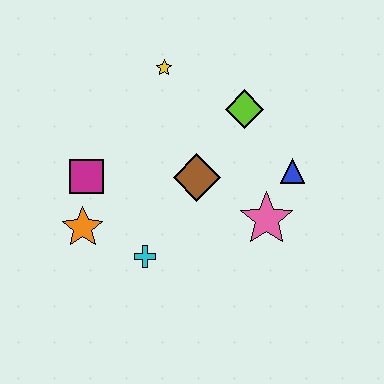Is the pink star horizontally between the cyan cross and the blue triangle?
Yes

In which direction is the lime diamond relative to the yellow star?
The lime diamond is to the right of the yellow star.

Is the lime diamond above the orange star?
Yes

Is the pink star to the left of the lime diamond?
No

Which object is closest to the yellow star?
The lime diamond is closest to the yellow star.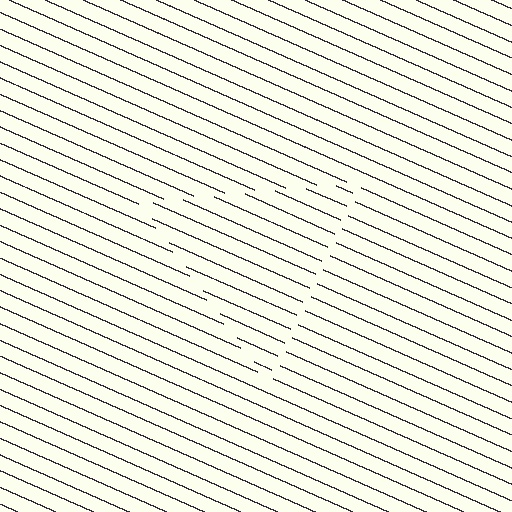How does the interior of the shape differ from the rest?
The interior of the shape contains the same grating, shifted by half a period — the contour is defined by the phase discontinuity where line-ends from the inner and outer gratings abut.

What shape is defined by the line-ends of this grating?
An illusory triangle. The interior of the shape contains the same grating, shifted by half a period — the contour is defined by the phase discontinuity where line-ends from the inner and outer gratings abut.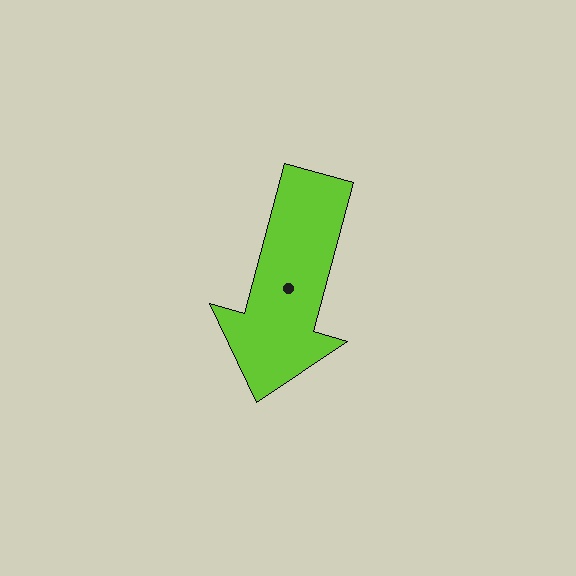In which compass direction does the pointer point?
South.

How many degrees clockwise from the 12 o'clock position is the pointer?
Approximately 195 degrees.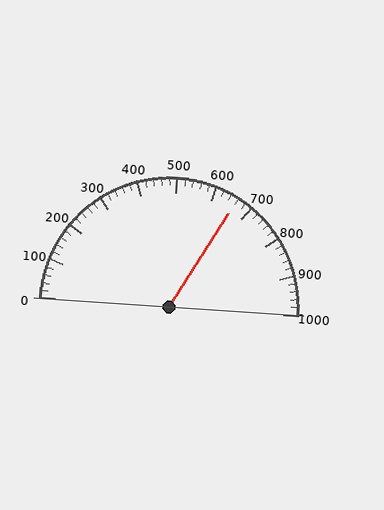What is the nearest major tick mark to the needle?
The nearest major tick mark is 700.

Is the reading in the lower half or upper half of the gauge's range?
The reading is in the upper half of the range (0 to 1000).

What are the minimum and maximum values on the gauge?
The gauge ranges from 0 to 1000.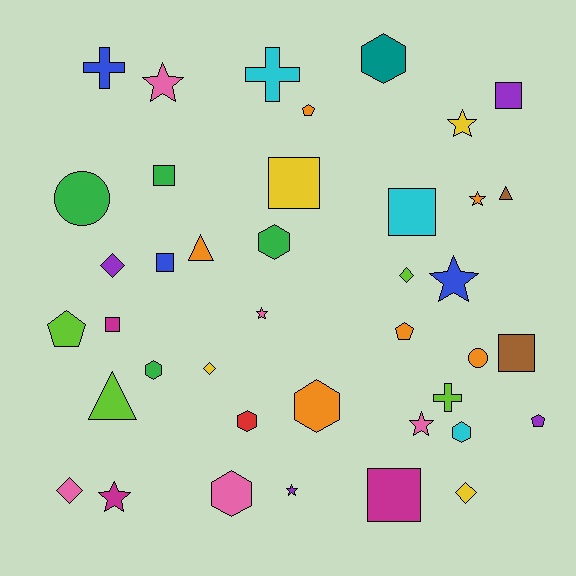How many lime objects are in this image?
There are 4 lime objects.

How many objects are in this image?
There are 40 objects.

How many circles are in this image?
There are 2 circles.